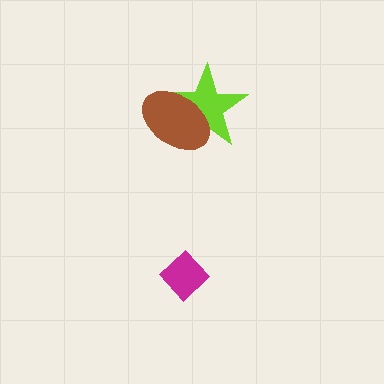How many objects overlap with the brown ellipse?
1 object overlaps with the brown ellipse.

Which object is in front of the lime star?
The brown ellipse is in front of the lime star.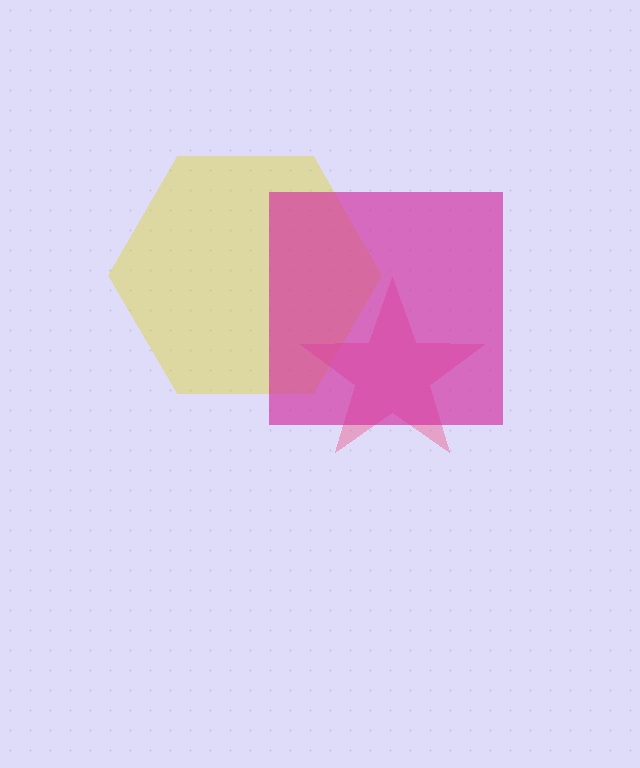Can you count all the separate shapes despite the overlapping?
Yes, there are 3 separate shapes.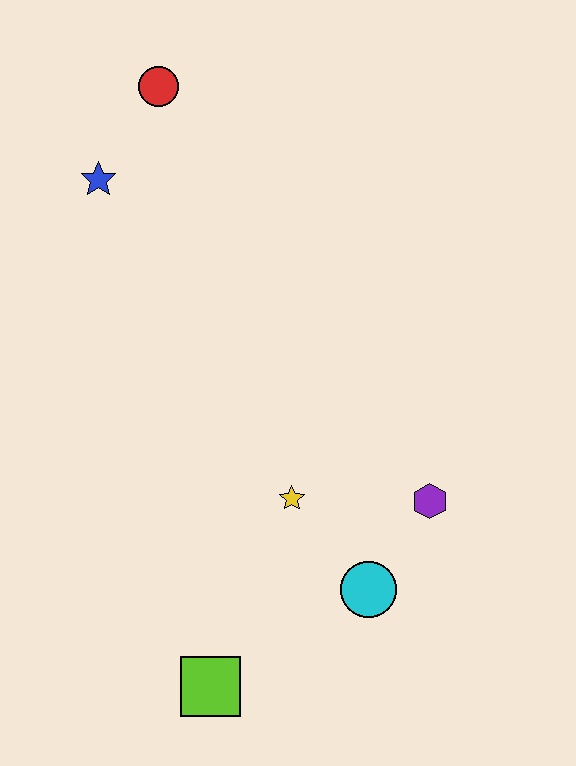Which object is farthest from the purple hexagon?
The red circle is farthest from the purple hexagon.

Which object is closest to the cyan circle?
The purple hexagon is closest to the cyan circle.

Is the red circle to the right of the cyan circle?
No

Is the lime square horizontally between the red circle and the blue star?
No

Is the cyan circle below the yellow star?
Yes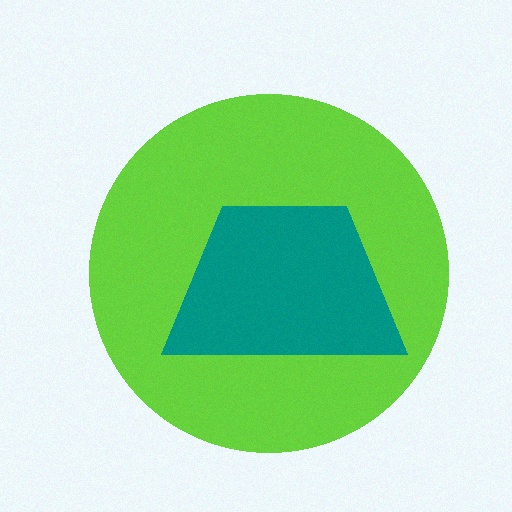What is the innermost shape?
The teal trapezoid.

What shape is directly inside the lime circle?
The teal trapezoid.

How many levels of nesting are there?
2.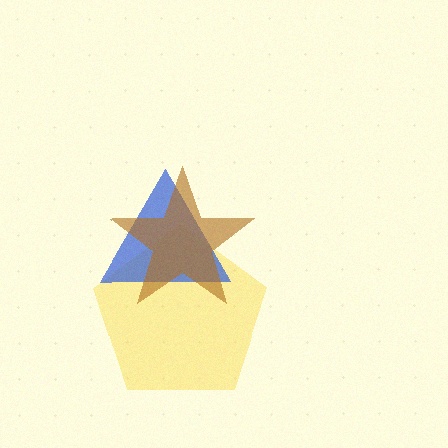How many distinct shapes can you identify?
There are 3 distinct shapes: a yellow pentagon, a blue triangle, a brown star.